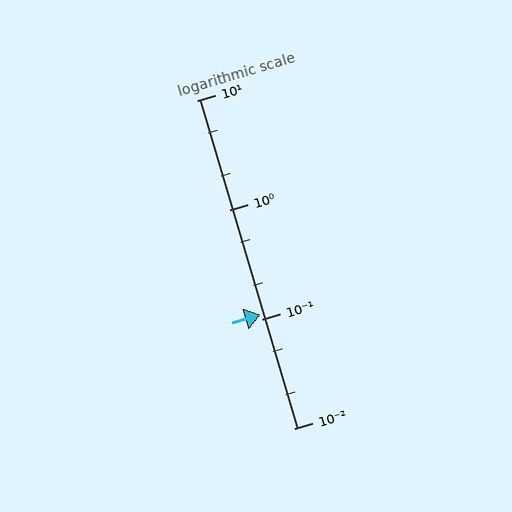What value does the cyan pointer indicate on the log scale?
The pointer indicates approximately 0.11.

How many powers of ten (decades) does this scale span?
The scale spans 3 decades, from 0.01 to 10.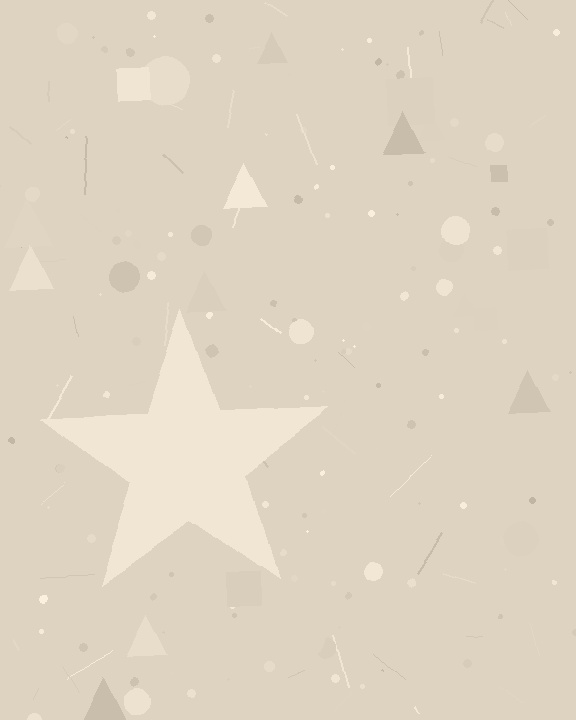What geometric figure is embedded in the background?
A star is embedded in the background.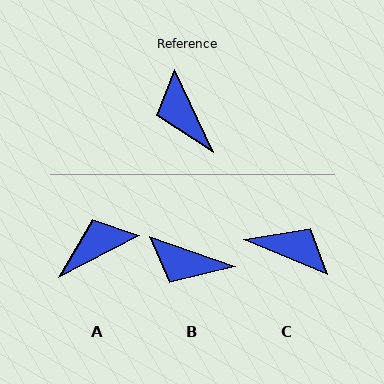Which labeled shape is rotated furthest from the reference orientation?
C, about 138 degrees away.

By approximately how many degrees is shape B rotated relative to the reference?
Approximately 45 degrees counter-clockwise.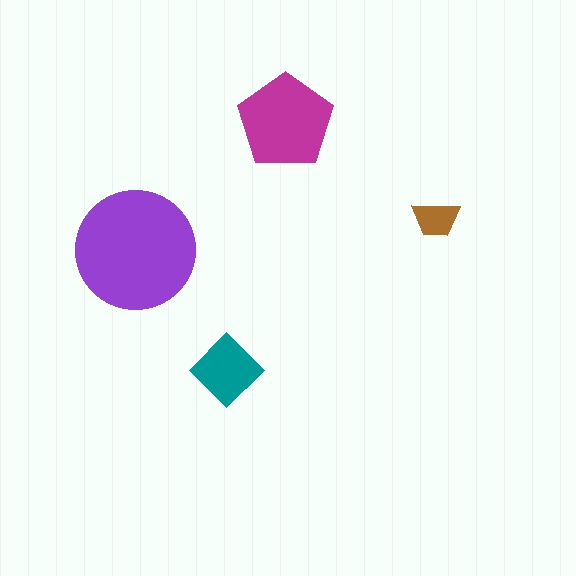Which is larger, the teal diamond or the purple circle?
The purple circle.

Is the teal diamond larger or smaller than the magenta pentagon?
Smaller.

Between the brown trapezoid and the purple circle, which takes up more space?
The purple circle.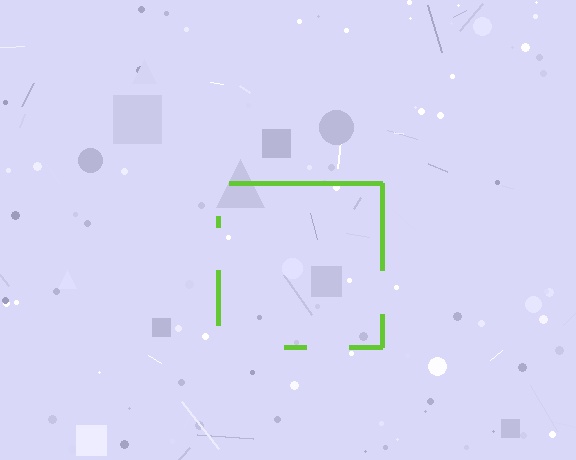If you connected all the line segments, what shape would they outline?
They would outline a square.